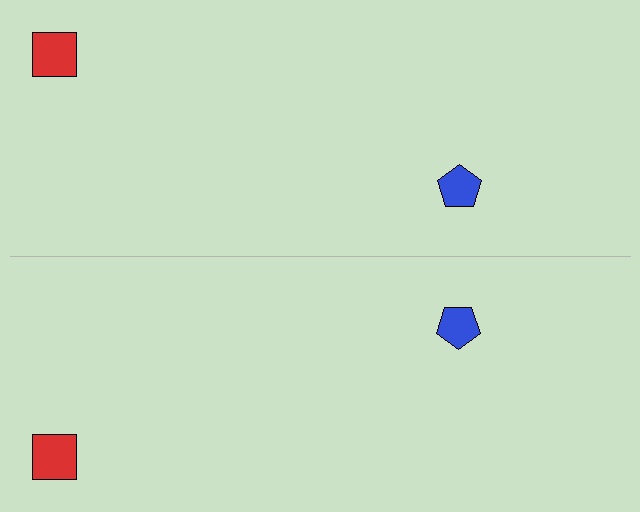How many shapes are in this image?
There are 4 shapes in this image.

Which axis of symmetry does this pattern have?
The pattern has a horizontal axis of symmetry running through the center of the image.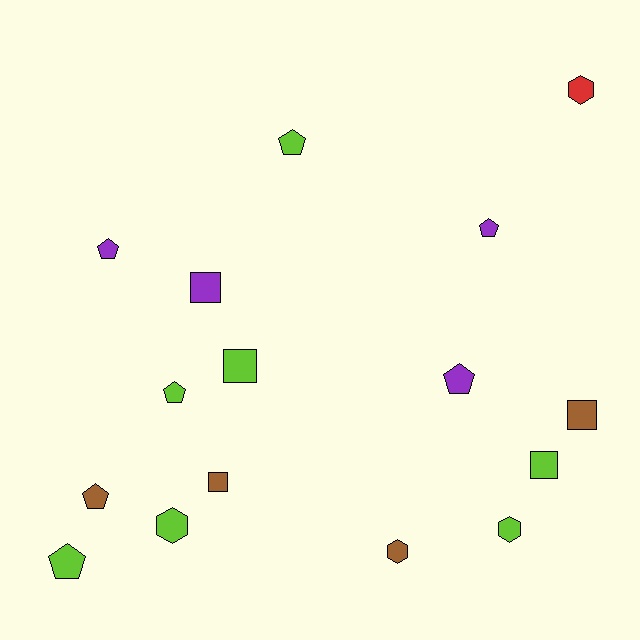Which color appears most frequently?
Lime, with 7 objects.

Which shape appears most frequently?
Pentagon, with 7 objects.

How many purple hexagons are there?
There are no purple hexagons.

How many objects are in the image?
There are 16 objects.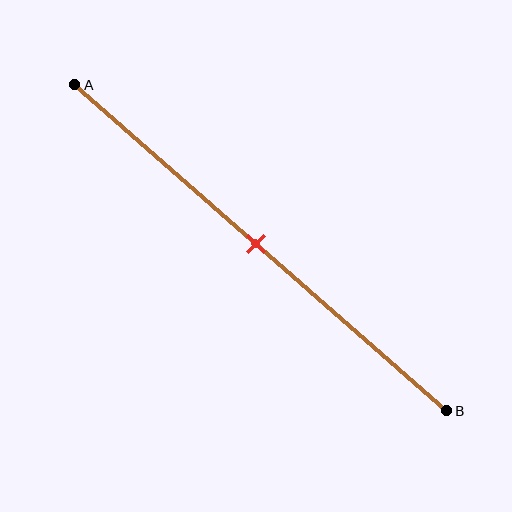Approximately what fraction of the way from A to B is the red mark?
The red mark is approximately 50% of the way from A to B.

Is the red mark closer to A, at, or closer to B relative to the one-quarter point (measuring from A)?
The red mark is closer to point B than the one-quarter point of segment AB.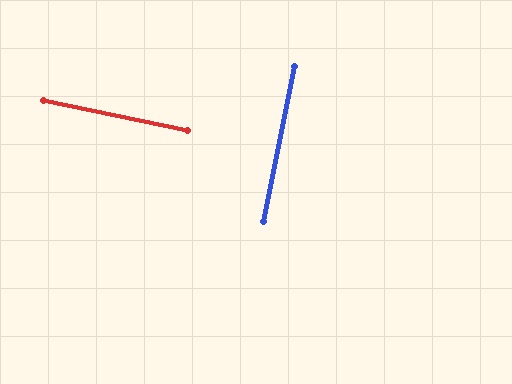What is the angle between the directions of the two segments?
Approximately 90 degrees.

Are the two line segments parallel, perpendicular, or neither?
Perpendicular — they meet at approximately 90°.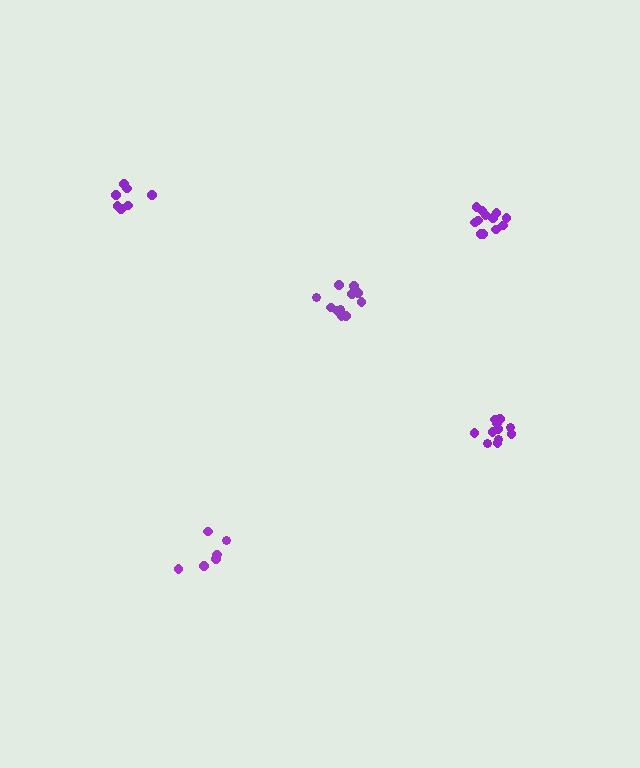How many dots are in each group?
Group 1: 11 dots, Group 2: 6 dots, Group 3: 12 dots, Group 4: 11 dots, Group 5: 7 dots (47 total).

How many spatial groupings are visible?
There are 5 spatial groupings.